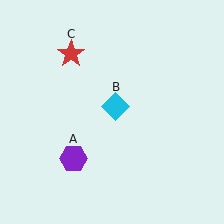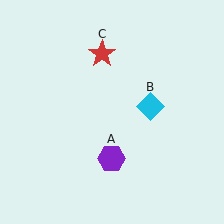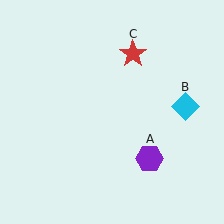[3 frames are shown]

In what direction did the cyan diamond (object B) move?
The cyan diamond (object B) moved right.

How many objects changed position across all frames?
3 objects changed position: purple hexagon (object A), cyan diamond (object B), red star (object C).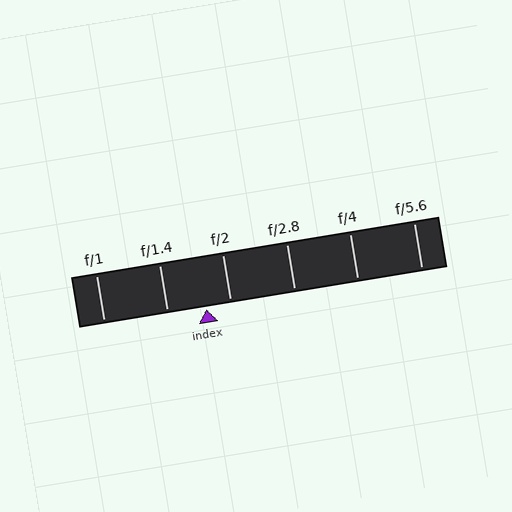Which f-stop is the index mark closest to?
The index mark is closest to f/2.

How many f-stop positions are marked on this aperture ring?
There are 6 f-stop positions marked.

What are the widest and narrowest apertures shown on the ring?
The widest aperture shown is f/1 and the narrowest is f/5.6.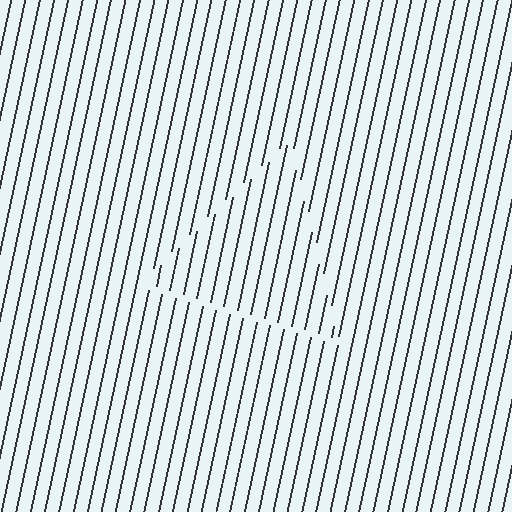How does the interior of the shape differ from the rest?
The interior of the shape contains the same grating, shifted by half a period — the contour is defined by the phase discontinuity where line-ends from the inner and outer gratings abut.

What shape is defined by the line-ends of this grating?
An illusory triangle. The interior of the shape contains the same grating, shifted by half a period — the contour is defined by the phase discontinuity where line-ends from the inner and outer gratings abut.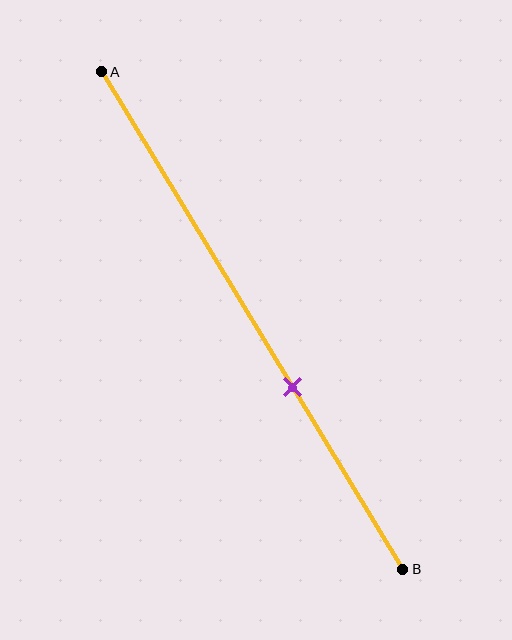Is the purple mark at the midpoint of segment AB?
No, the mark is at about 65% from A, not at the 50% midpoint.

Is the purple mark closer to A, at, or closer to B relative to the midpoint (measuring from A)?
The purple mark is closer to point B than the midpoint of segment AB.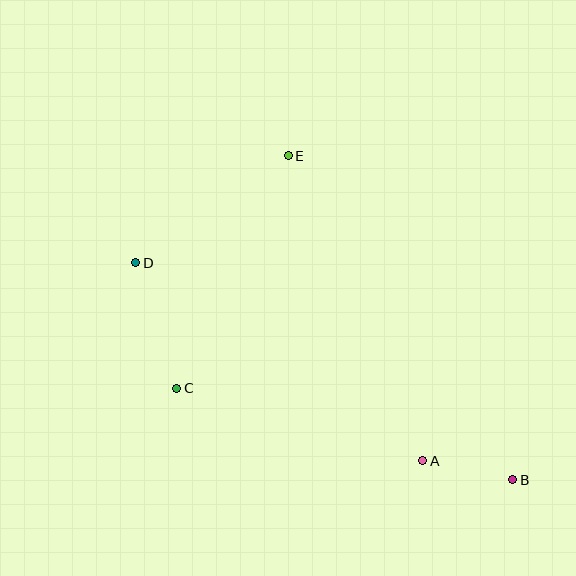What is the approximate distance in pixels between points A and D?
The distance between A and D is approximately 349 pixels.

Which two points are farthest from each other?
Points B and D are farthest from each other.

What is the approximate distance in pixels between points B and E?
The distance between B and E is approximately 394 pixels.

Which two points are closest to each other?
Points A and B are closest to each other.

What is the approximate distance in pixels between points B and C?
The distance between B and C is approximately 348 pixels.